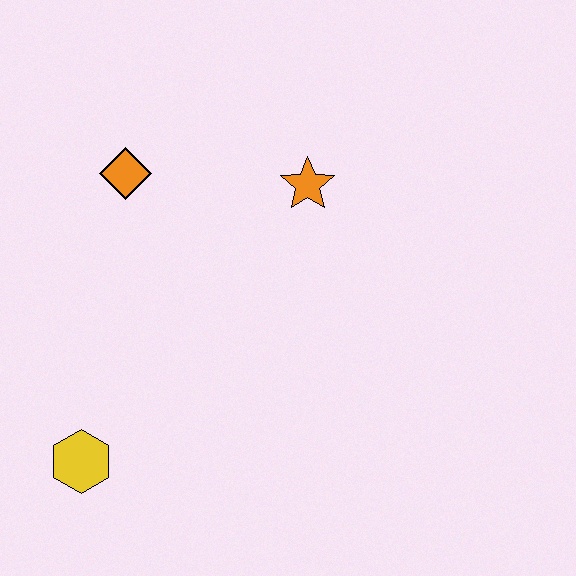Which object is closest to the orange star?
The orange diamond is closest to the orange star.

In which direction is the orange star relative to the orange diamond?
The orange star is to the right of the orange diamond.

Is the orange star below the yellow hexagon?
No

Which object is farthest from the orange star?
The yellow hexagon is farthest from the orange star.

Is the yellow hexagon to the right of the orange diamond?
No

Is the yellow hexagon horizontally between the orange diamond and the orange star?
No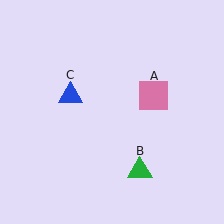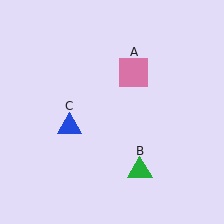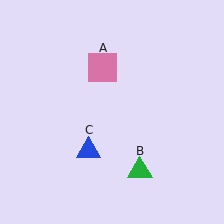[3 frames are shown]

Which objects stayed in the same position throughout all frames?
Green triangle (object B) remained stationary.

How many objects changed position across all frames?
2 objects changed position: pink square (object A), blue triangle (object C).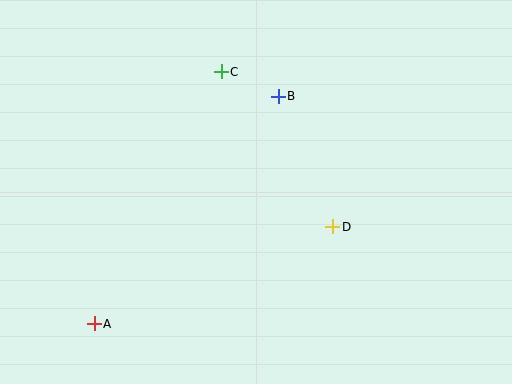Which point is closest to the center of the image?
Point D at (333, 227) is closest to the center.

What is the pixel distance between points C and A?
The distance between C and A is 282 pixels.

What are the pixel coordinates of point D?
Point D is at (333, 227).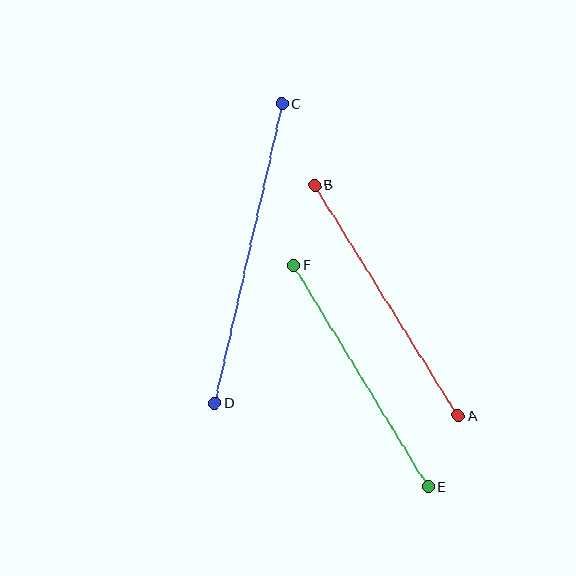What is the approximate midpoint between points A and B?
The midpoint is at approximately (387, 300) pixels.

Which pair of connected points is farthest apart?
Points C and D are farthest apart.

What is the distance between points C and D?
The distance is approximately 307 pixels.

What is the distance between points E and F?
The distance is approximately 259 pixels.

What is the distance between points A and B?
The distance is approximately 272 pixels.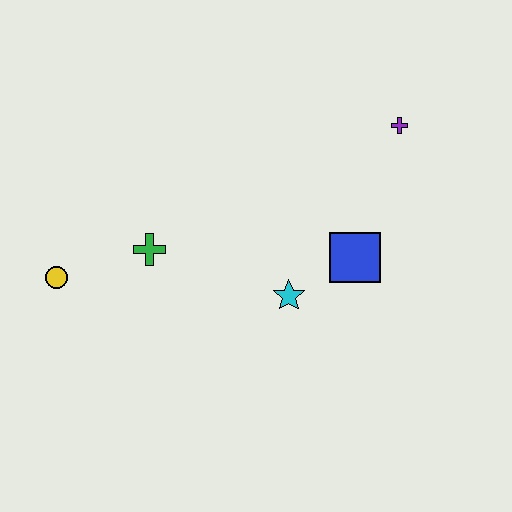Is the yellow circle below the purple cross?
Yes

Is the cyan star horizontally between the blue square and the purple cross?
No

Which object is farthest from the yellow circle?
The purple cross is farthest from the yellow circle.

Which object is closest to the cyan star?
The blue square is closest to the cyan star.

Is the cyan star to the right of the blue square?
No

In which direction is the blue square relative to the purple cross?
The blue square is below the purple cross.